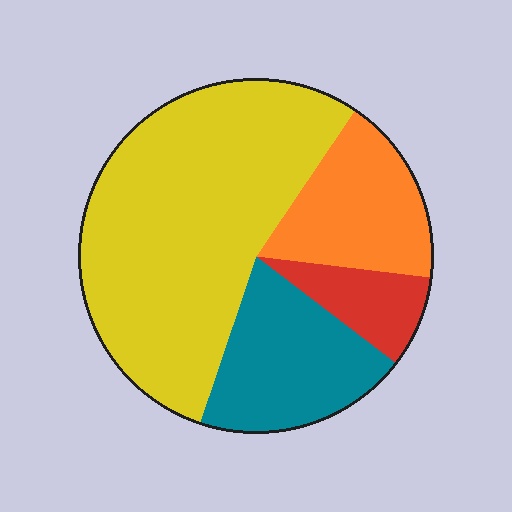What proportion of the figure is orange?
Orange covers roughly 15% of the figure.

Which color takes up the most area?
Yellow, at roughly 55%.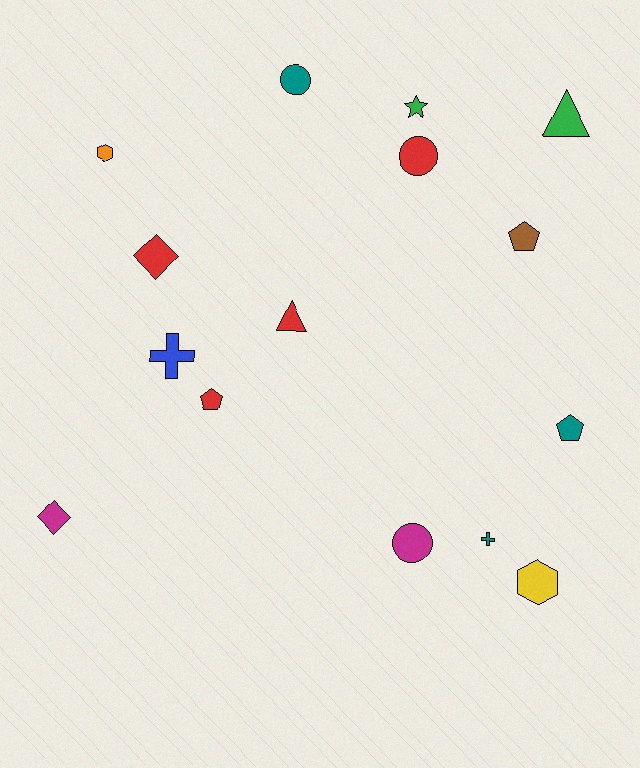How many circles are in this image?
There are 3 circles.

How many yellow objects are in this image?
There is 1 yellow object.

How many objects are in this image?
There are 15 objects.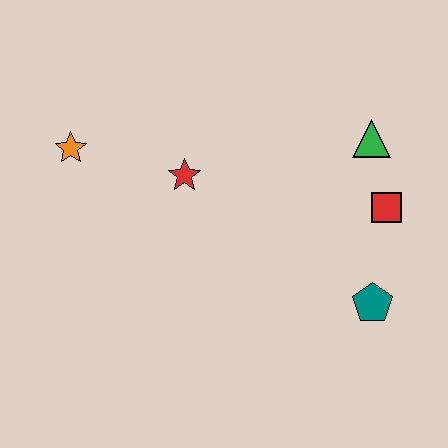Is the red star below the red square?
No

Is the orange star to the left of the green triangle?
Yes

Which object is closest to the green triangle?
The red square is closest to the green triangle.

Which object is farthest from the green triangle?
The orange star is farthest from the green triangle.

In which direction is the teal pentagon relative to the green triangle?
The teal pentagon is below the green triangle.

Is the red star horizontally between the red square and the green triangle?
No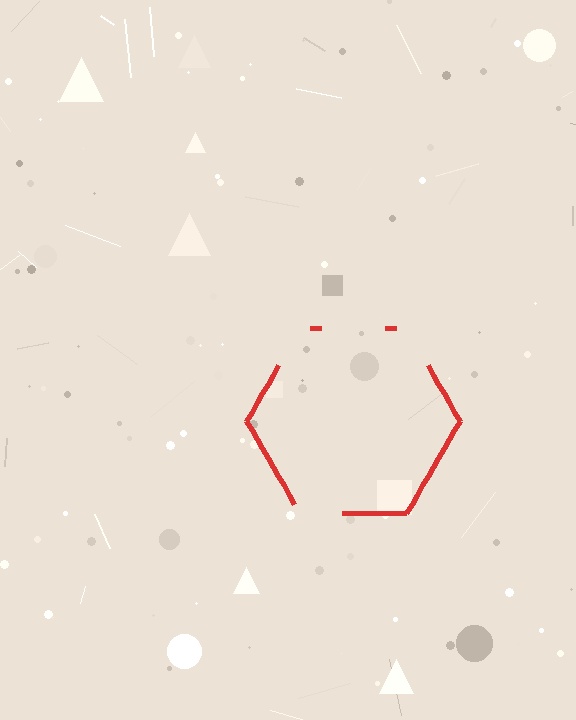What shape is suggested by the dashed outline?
The dashed outline suggests a hexagon.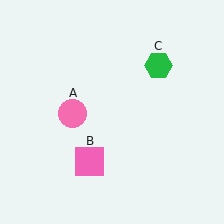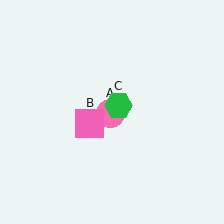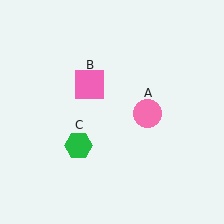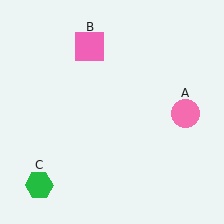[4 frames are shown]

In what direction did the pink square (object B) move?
The pink square (object B) moved up.